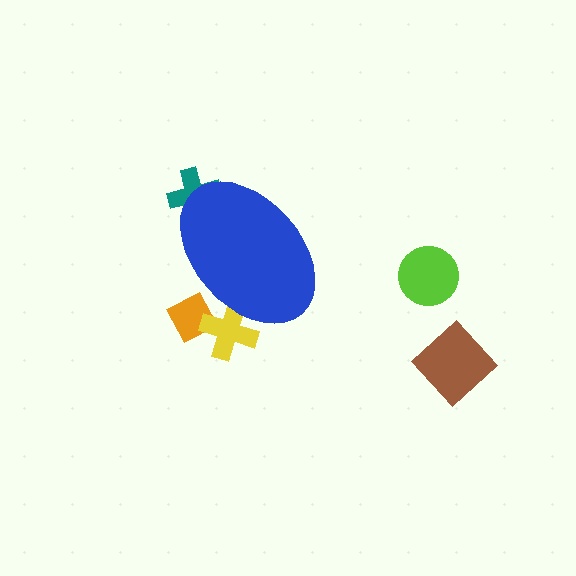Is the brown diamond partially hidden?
No, the brown diamond is fully visible.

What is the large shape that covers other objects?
A blue ellipse.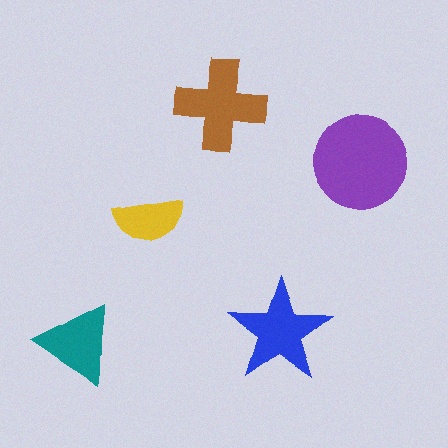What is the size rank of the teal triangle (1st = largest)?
4th.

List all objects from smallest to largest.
The yellow semicircle, the teal triangle, the blue star, the brown cross, the purple circle.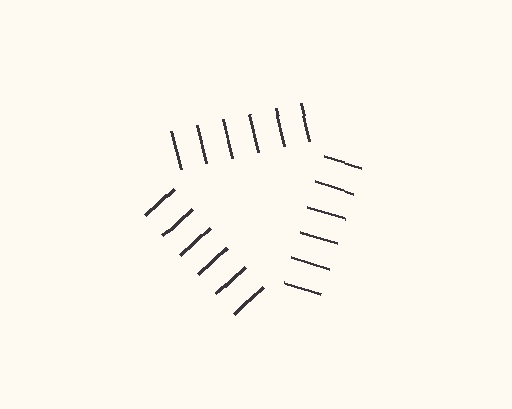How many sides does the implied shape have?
3 sides — the line-ends trace a triangle.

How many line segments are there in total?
18 — 6 along each of the 3 edges.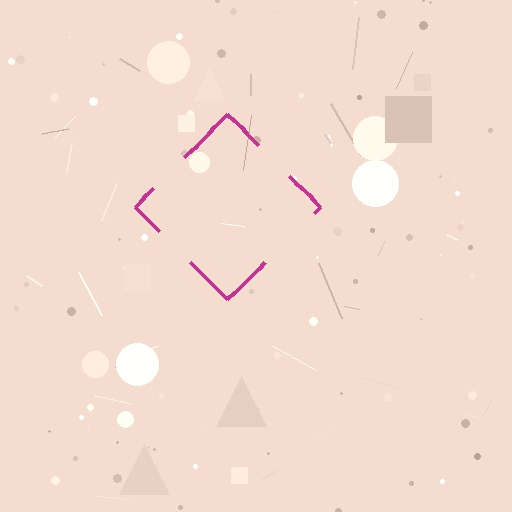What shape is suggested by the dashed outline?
The dashed outline suggests a diamond.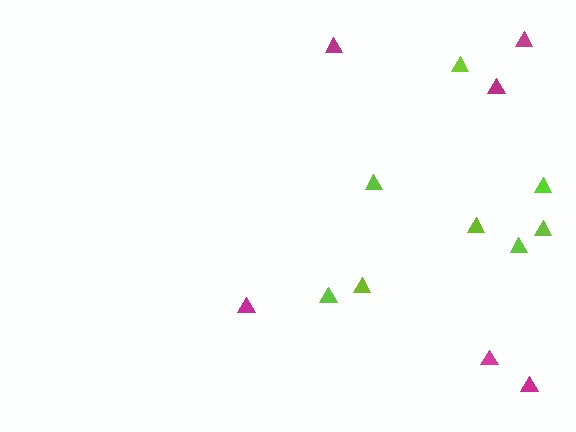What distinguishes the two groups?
There are 2 groups: one group of magenta triangles (6) and one group of lime triangles (8).